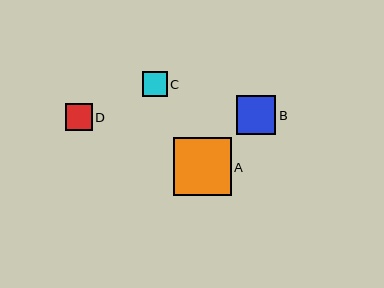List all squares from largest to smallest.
From largest to smallest: A, B, D, C.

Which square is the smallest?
Square C is the smallest with a size of approximately 25 pixels.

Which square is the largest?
Square A is the largest with a size of approximately 58 pixels.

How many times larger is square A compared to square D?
Square A is approximately 2.1 times the size of square D.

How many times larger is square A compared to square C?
Square A is approximately 2.3 times the size of square C.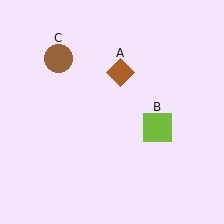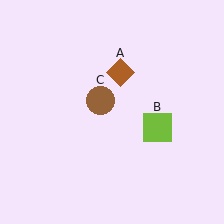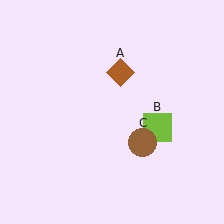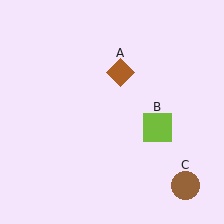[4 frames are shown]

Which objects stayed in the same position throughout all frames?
Brown diamond (object A) and lime square (object B) remained stationary.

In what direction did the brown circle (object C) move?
The brown circle (object C) moved down and to the right.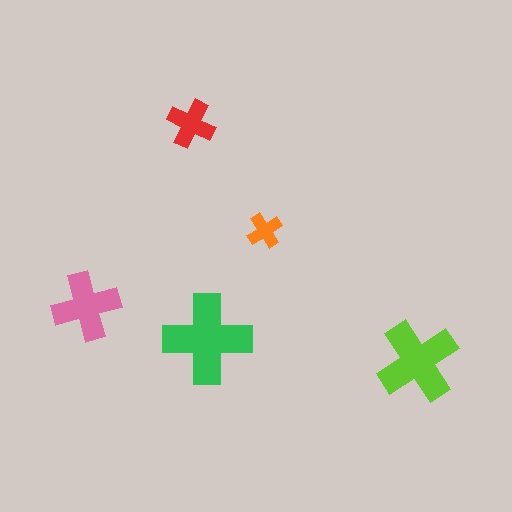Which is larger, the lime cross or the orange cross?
The lime one.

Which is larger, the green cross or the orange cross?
The green one.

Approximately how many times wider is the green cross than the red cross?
About 2 times wider.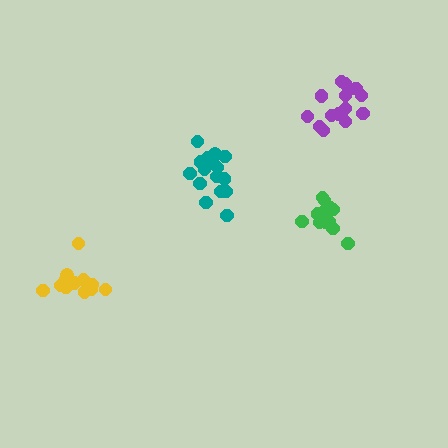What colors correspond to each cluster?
The clusters are colored: green, yellow, teal, purple.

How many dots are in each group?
Group 1: 16 dots, Group 2: 12 dots, Group 3: 17 dots, Group 4: 15 dots (60 total).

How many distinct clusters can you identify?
There are 4 distinct clusters.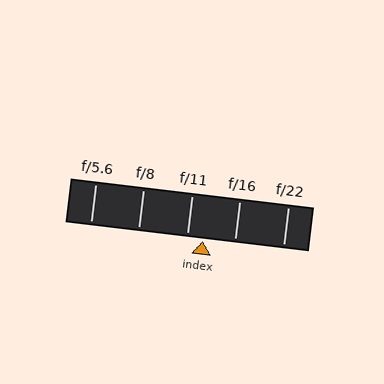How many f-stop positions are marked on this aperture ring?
There are 5 f-stop positions marked.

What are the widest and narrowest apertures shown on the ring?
The widest aperture shown is f/5.6 and the narrowest is f/22.